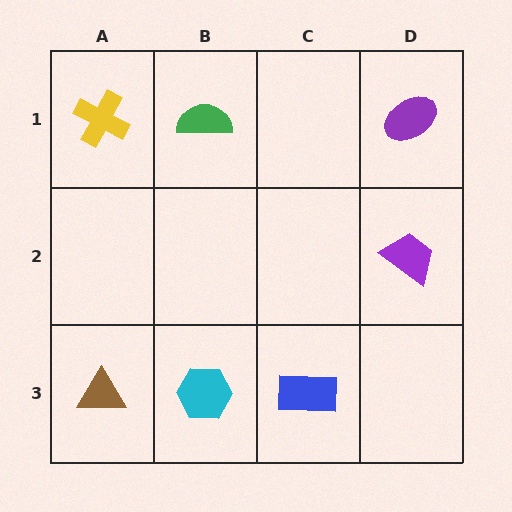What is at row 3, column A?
A brown triangle.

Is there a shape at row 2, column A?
No, that cell is empty.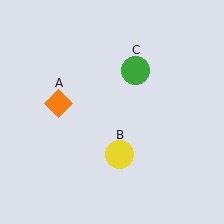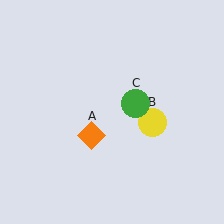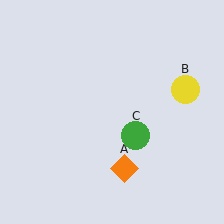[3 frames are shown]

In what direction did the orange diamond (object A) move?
The orange diamond (object A) moved down and to the right.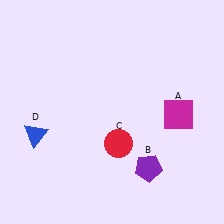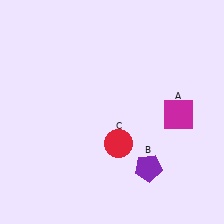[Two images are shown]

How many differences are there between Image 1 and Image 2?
There is 1 difference between the two images.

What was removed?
The blue triangle (D) was removed in Image 2.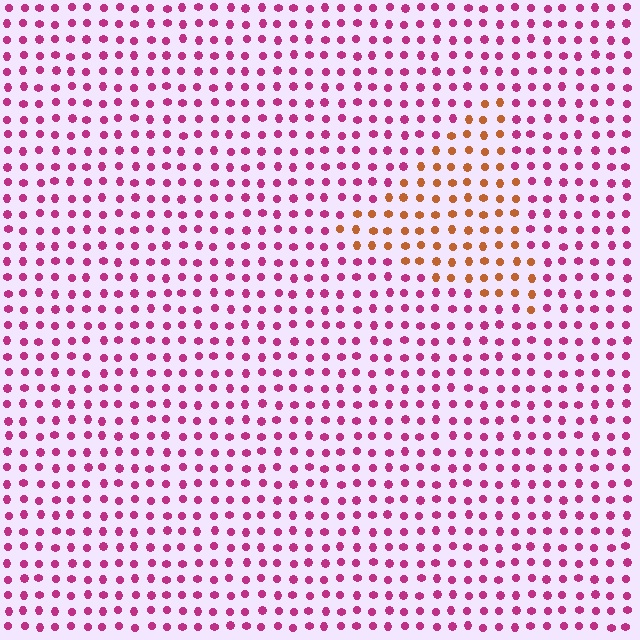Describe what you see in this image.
The image is filled with small magenta elements in a uniform arrangement. A triangle-shaped region is visible where the elements are tinted to a slightly different hue, forming a subtle color boundary.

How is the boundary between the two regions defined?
The boundary is defined purely by a slight shift in hue (about 58 degrees). Spacing, size, and orientation are identical on both sides.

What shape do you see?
I see a triangle.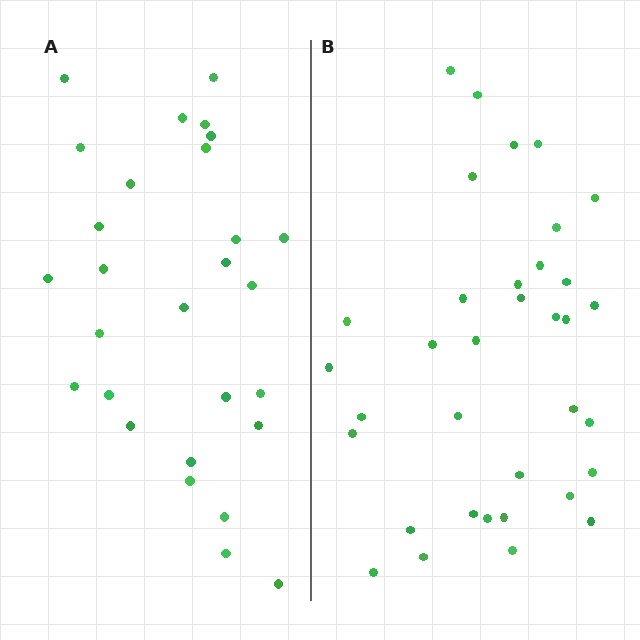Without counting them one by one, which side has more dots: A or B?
Region B (the right region) has more dots.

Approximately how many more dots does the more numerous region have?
Region B has roughly 8 or so more dots than region A.